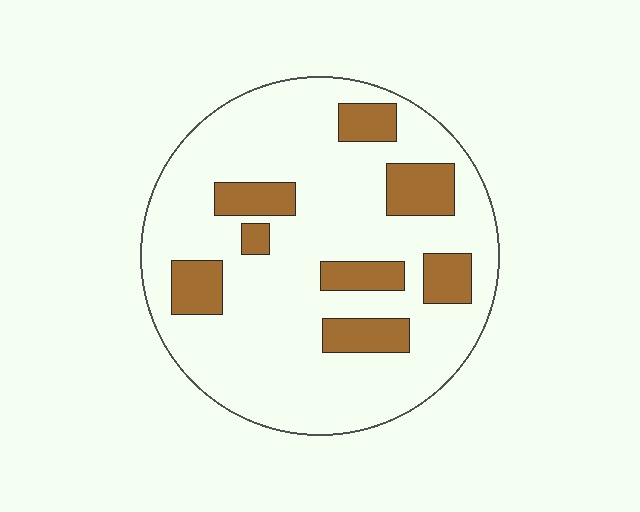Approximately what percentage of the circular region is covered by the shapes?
Approximately 20%.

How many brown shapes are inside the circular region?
8.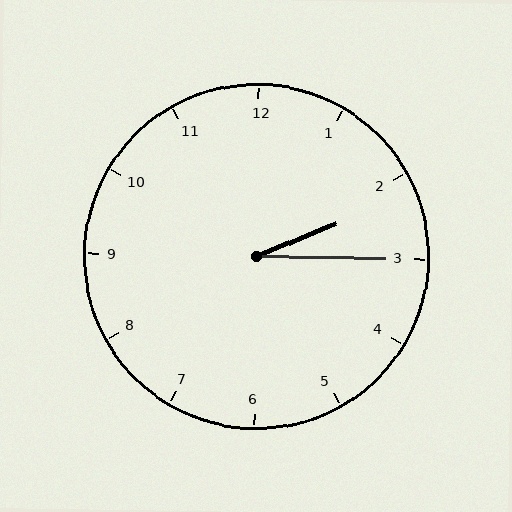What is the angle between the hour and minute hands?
Approximately 22 degrees.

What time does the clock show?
2:15.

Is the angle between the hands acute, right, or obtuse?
It is acute.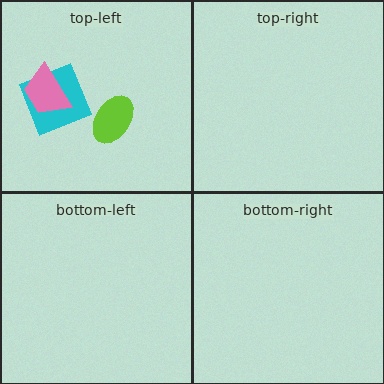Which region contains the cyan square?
The top-left region.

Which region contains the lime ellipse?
The top-left region.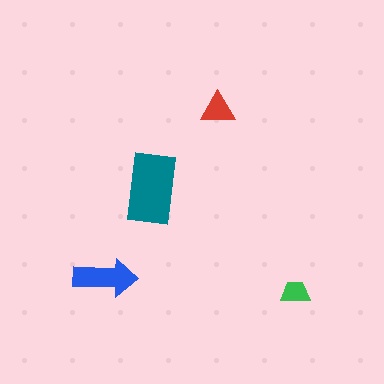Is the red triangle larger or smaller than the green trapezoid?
Larger.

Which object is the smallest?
The green trapezoid.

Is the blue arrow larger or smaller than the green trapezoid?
Larger.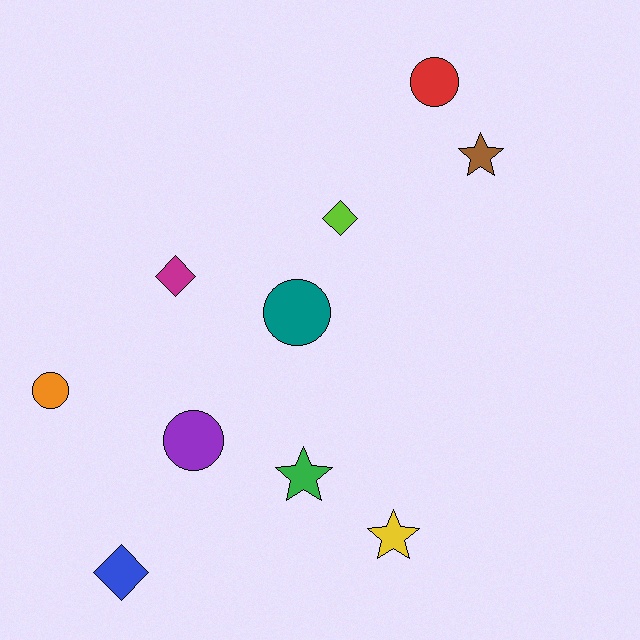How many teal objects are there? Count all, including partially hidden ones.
There is 1 teal object.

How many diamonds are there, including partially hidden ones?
There are 3 diamonds.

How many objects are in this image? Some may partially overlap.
There are 10 objects.